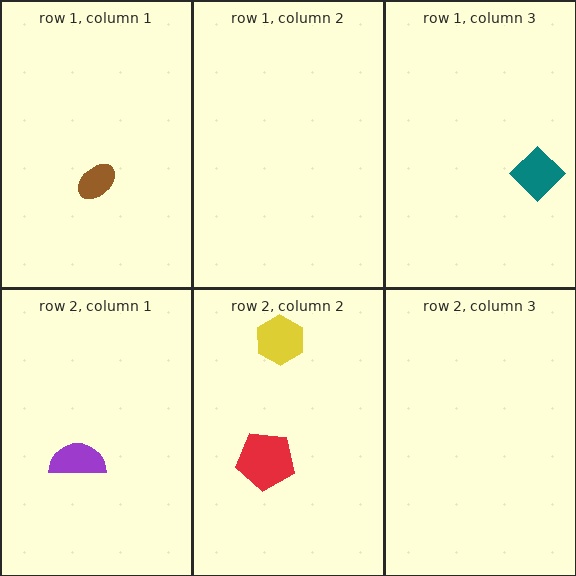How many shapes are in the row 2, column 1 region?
1.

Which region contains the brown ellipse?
The row 1, column 1 region.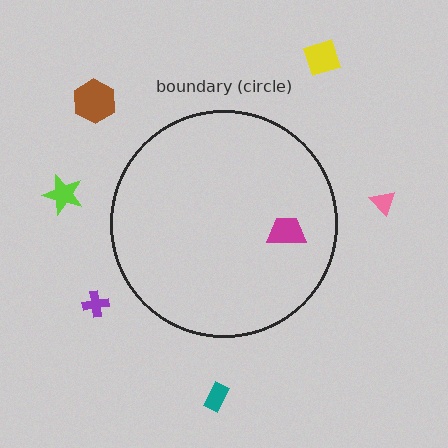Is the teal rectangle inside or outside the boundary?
Outside.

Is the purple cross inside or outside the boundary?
Outside.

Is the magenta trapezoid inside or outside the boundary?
Inside.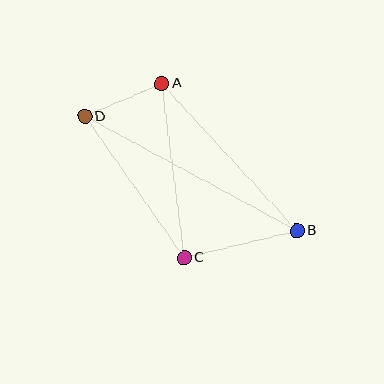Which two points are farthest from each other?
Points B and D are farthest from each other.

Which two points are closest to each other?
Points A and D are closest to each other.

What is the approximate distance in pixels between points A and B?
The distance between A and B is approximately 200 pixels.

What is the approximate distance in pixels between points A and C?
The distance between A and C is approximately 176 pixels.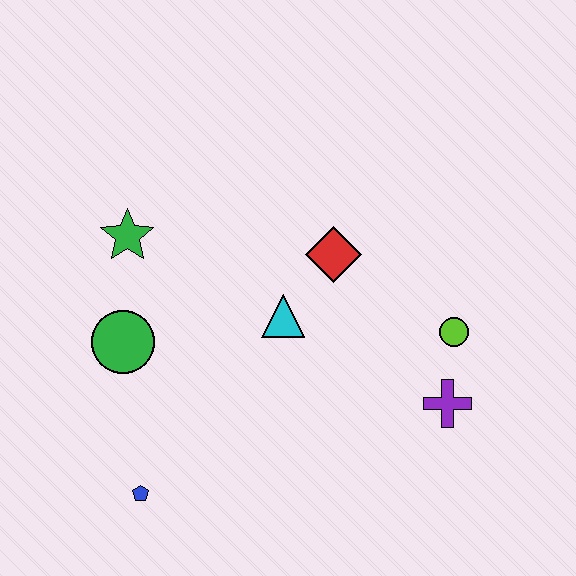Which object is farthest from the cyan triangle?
The blue pentagon is farthest from the cyan triangle.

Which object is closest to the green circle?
The green star is closest to the green circle.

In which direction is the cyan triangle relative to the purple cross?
The cyan triangle is to the left of the purple cross.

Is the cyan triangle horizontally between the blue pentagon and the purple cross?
Yes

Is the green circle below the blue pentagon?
No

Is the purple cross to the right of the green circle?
Yes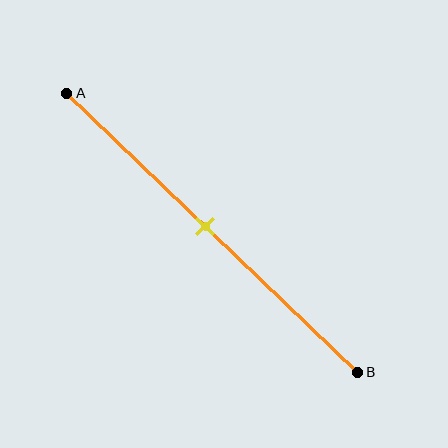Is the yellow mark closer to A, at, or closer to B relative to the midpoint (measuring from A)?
The yellow mark is approximately at the midpoint of segment AB.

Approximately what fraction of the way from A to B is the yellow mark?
The yellow mark is approximately 50% of the way from A to B.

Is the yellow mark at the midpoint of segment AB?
Yes, the mark is approximately at the midpoint.